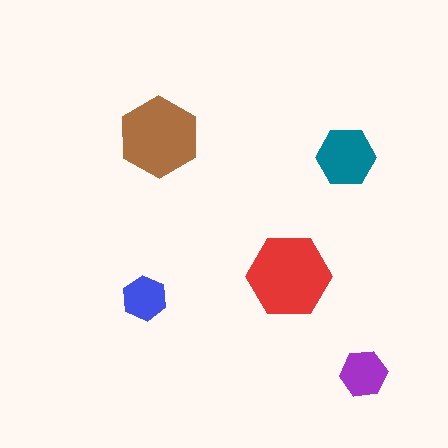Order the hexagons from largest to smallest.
the red one, the brown one, the teal one, the purple one, the blue one.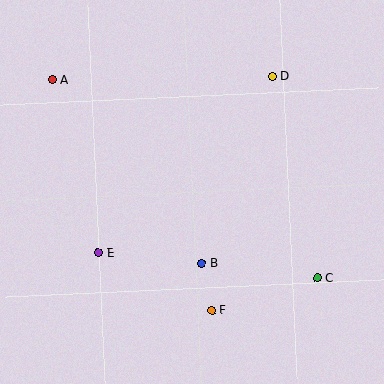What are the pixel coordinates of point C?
Point C is at (317, 278).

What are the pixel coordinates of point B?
Point B is at (202, 263).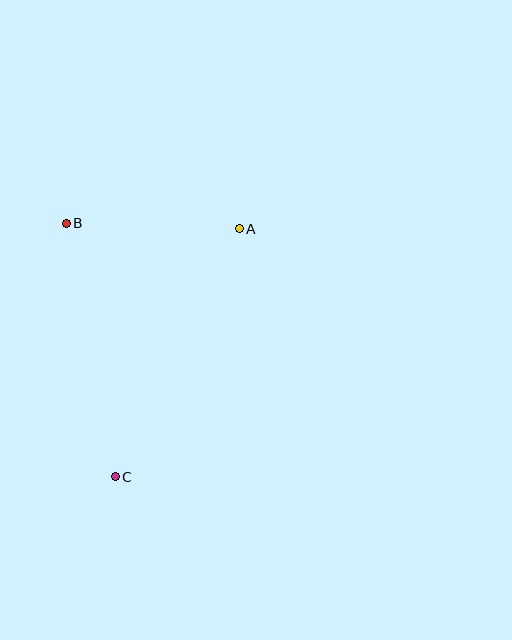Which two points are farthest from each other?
Points A and C are farthest from each other.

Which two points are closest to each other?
Points A and B are closest to each other.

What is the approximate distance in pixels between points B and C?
The distance between B and C is approximately 258 pixels.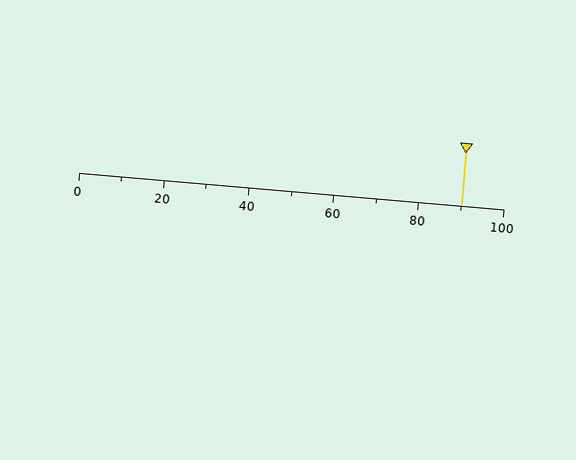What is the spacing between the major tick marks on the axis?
The major ticks are spaced 20 apart.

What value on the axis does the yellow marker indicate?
The marker indicates approximately 90.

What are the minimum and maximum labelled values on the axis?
The axis runs from 0 to 100.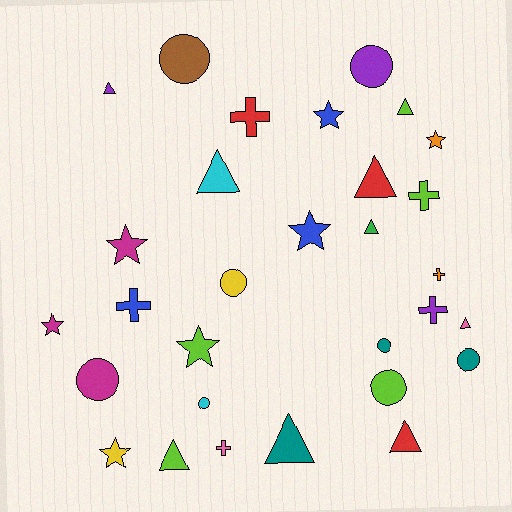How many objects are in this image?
There are 30 objects.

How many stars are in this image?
There are 7 stars.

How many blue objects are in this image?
There are 3 blue objects.